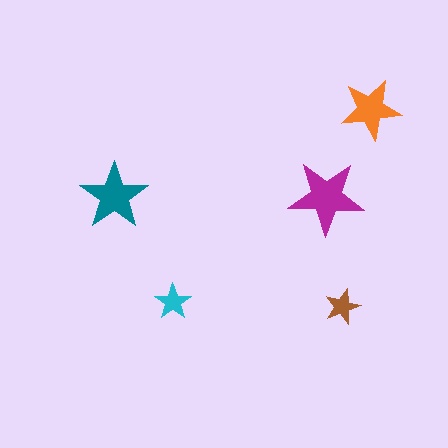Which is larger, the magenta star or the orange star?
The magenta one.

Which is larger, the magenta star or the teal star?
The magenta one.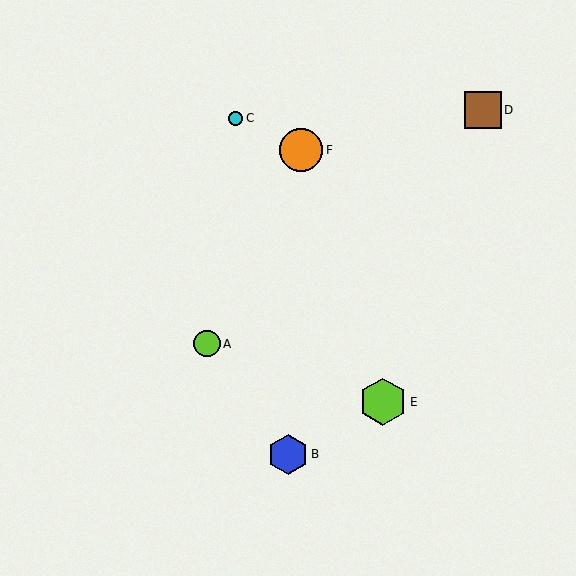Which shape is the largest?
The lime hexagon (labeled E) is the largest.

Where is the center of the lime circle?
The center of the lime circle is at (207, 344).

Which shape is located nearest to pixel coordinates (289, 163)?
The orange circle (labeled F) at (301, 150) is nearest to that location.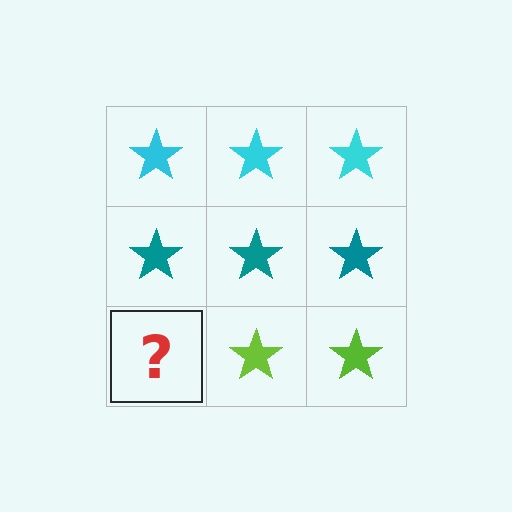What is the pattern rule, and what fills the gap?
The rule is that each row has a consistent color. The gap should be filled with a lime star.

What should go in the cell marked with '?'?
The missing cell should contain a lime star.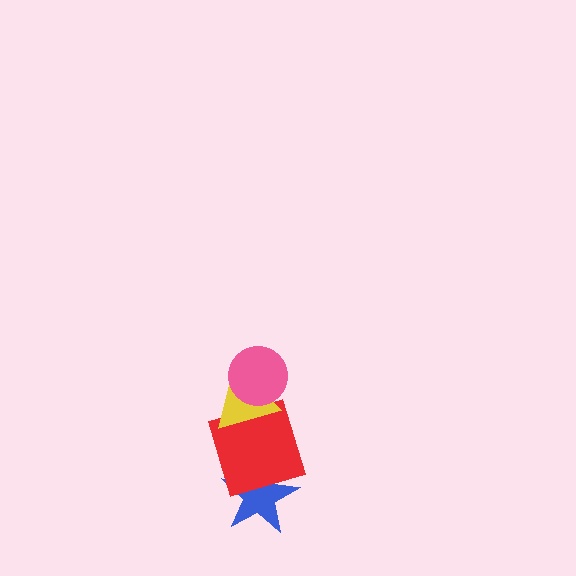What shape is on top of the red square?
The yellow triangle is on top of the red square.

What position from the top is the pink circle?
The pink circle is 1st from the top.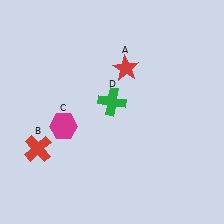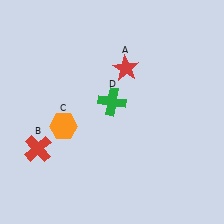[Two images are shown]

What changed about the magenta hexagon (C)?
In Image 1, C is magenta. In Image 2, it changed to orange.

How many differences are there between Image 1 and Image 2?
There is 1 difference between the two images.